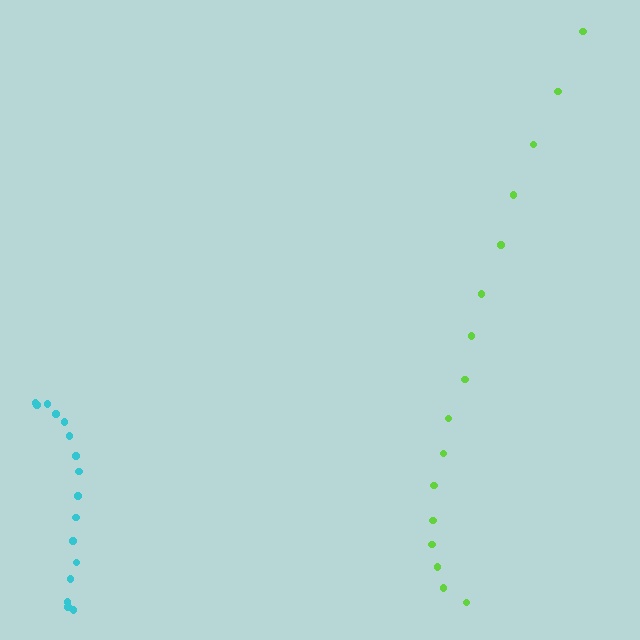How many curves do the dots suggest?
There are 2 distinct paths.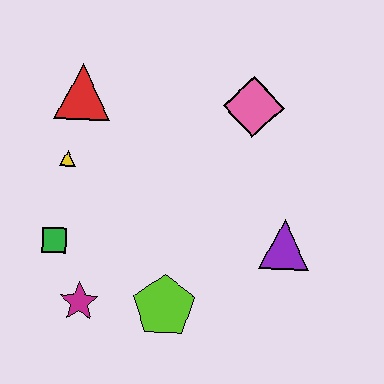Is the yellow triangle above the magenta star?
Yes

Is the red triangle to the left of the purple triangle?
Yes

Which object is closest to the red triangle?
The yellow triangle is closest to the red triangle.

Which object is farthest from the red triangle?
The purple triangle is farthest from the red triangle.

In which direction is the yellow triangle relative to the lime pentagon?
The yellow triangle is above the lime pentagon.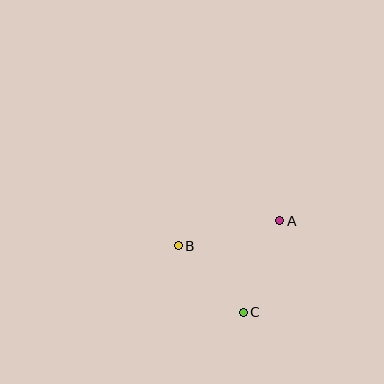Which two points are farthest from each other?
Points A and B are farthest from each other.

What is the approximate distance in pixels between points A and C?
The distance between A and C is approximately 99 pixels.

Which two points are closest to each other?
Points B and C are closest to each other.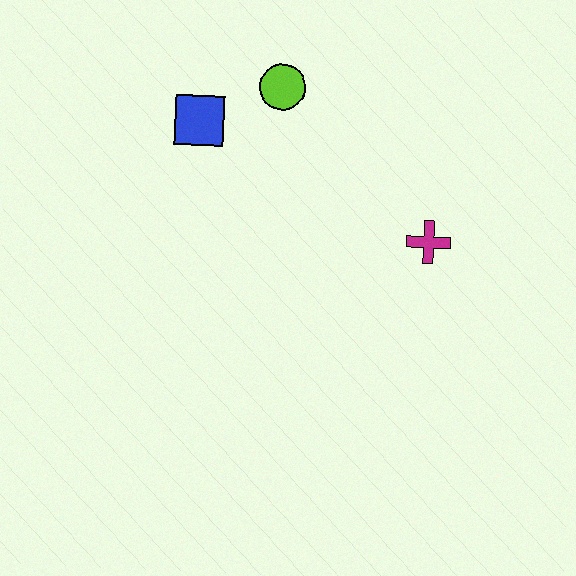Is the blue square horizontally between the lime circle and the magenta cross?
No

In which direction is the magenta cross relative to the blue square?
The magenta cross is to the right of the blue square.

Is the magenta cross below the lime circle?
Yes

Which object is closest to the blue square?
The lime circle is closest to the blue square.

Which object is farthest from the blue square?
The magenta cross is farthest from the blue square.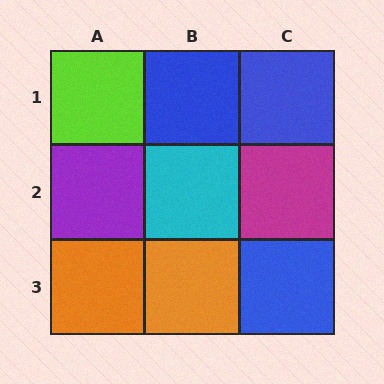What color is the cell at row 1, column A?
Lime.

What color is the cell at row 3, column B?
Orange.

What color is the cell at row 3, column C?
Blue.